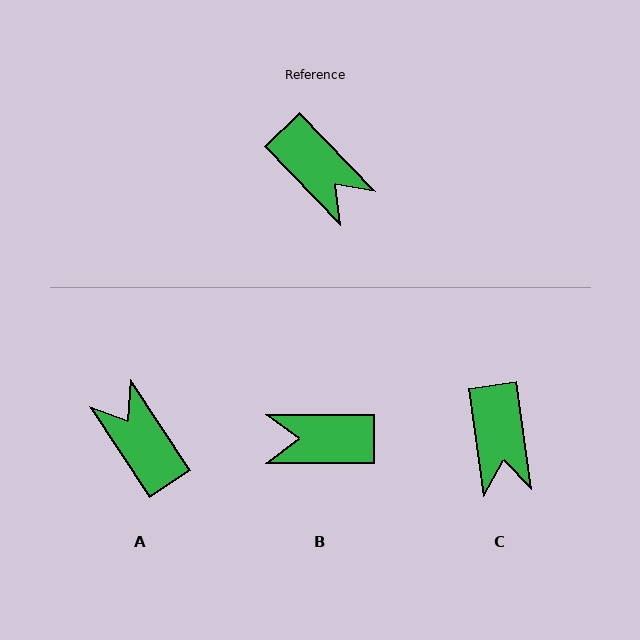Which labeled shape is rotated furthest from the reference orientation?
A, about 170 degrees away.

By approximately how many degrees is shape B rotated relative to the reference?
Approximately 134 degrees clockwise.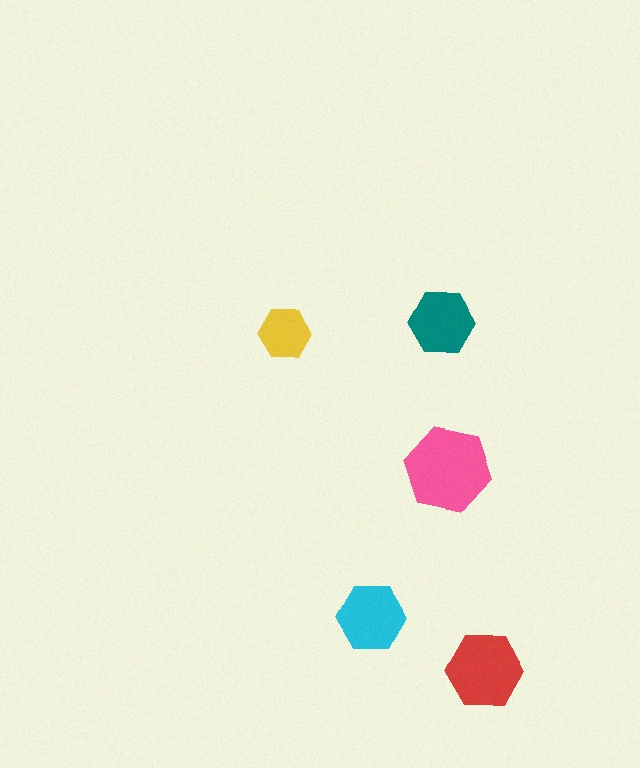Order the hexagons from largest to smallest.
the pink one, the red one, the cyan one, the teal one, the yellow one.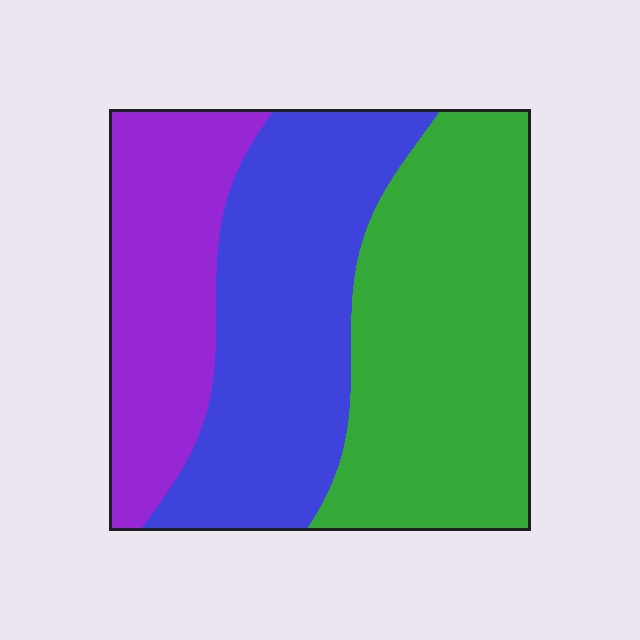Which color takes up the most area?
Green, at roughly 40%.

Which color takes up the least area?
Purple, at roughly 25%.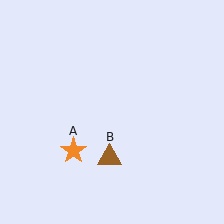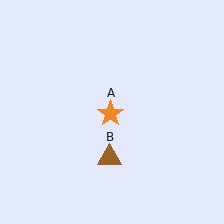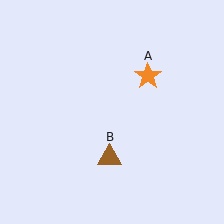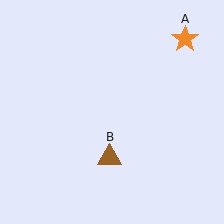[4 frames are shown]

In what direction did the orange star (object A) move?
The orange star (object A) moved up and to the right.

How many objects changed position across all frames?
1 object changed position: orange star (object A).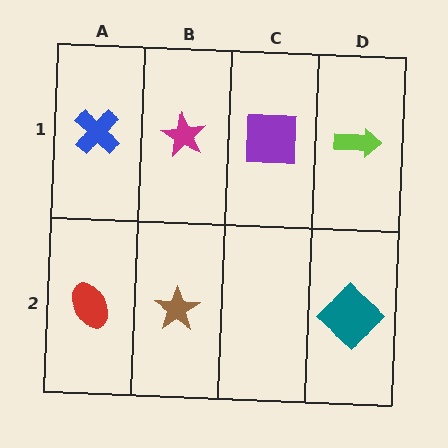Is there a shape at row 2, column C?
No, that cell is empty.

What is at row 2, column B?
A brown star.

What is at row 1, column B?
A magenta star.